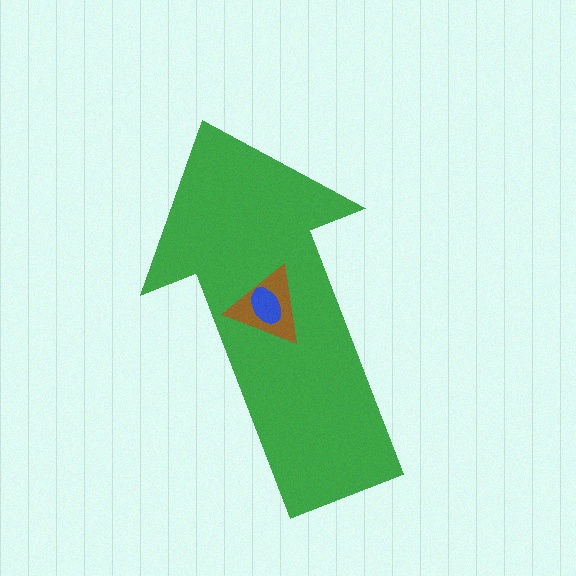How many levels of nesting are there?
3.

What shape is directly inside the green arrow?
The brown triangle.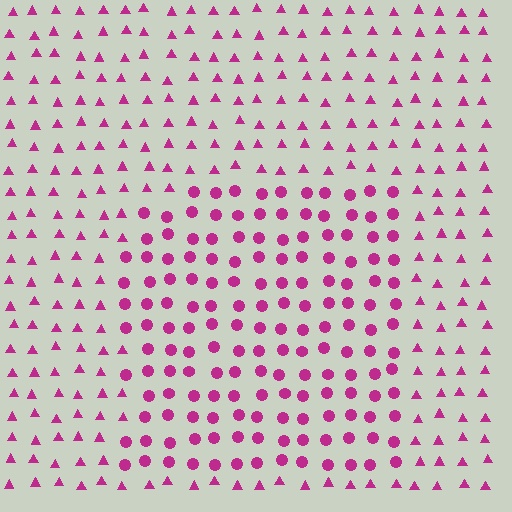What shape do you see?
I see a rectangle.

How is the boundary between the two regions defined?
The boundary is defined by a change in element shape: circles inside vs. triangles outside. All elements share the same color and spacing.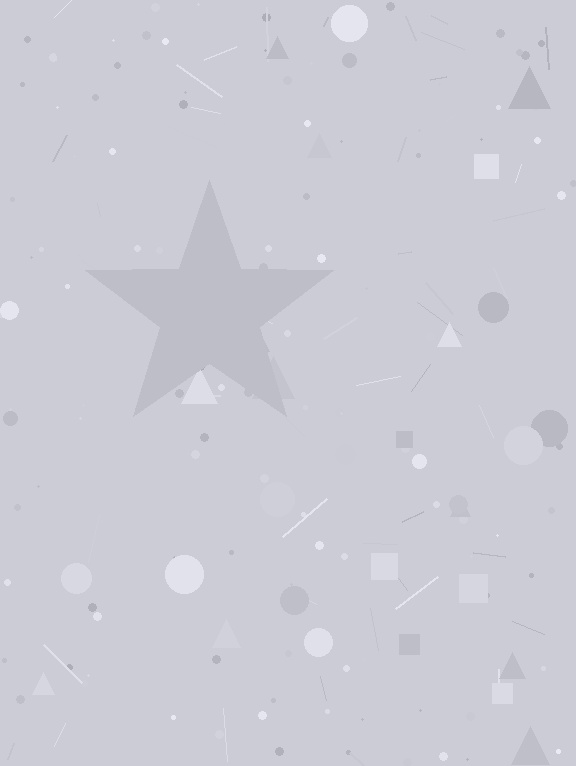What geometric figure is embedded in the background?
A star is embedded in the background.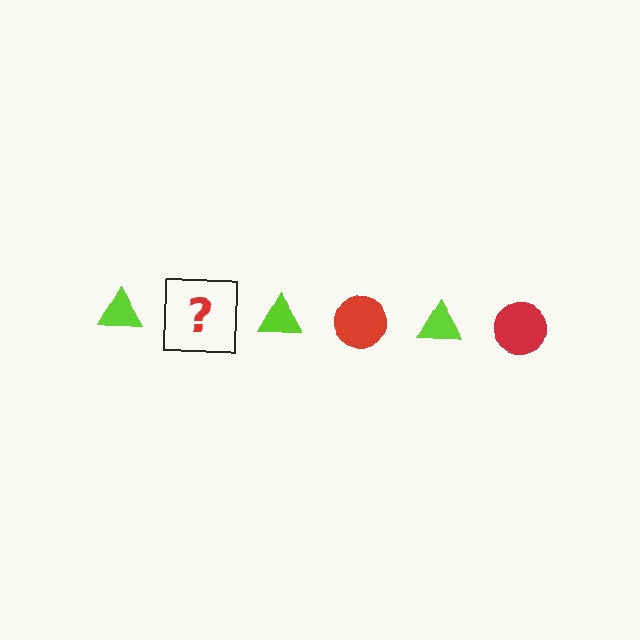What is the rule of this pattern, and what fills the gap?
The rule is that the pattern alternates between lime triangle and red circle. The gap should be filled with a red circle.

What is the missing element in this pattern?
The missing element is a red circle.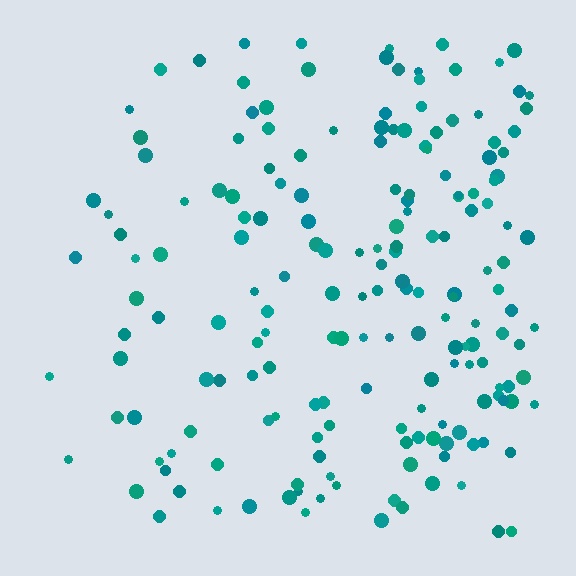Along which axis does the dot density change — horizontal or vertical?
Horizontal.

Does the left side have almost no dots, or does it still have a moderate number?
Still a moderate number, just noticeably fewer than the right.